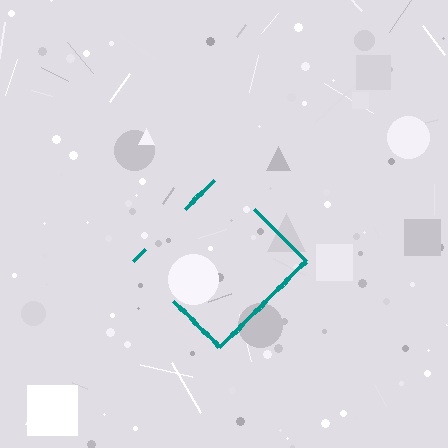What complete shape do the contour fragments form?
The contour fragments form a diamond.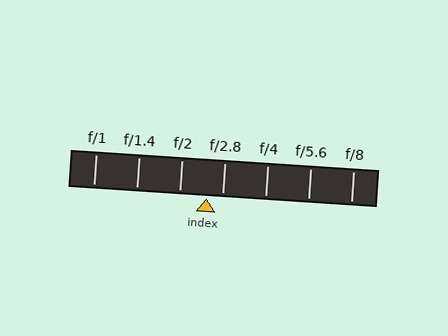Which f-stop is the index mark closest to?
The index mark is closest to f/2.8.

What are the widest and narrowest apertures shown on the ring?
The widest aperture shown is f/1 and the narrowest is f/8.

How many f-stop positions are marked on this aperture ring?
There are 7 f-stop positions marked.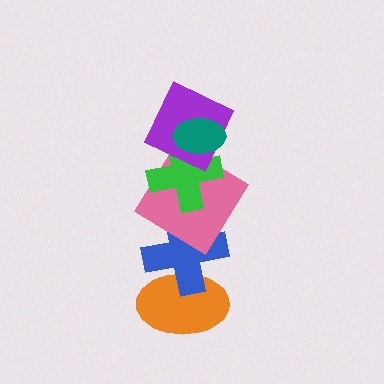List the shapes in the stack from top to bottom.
From top to bottom: the teal ellipse, the purple square, the green cross, the pink diamond, the blue cross, the orange ellipse.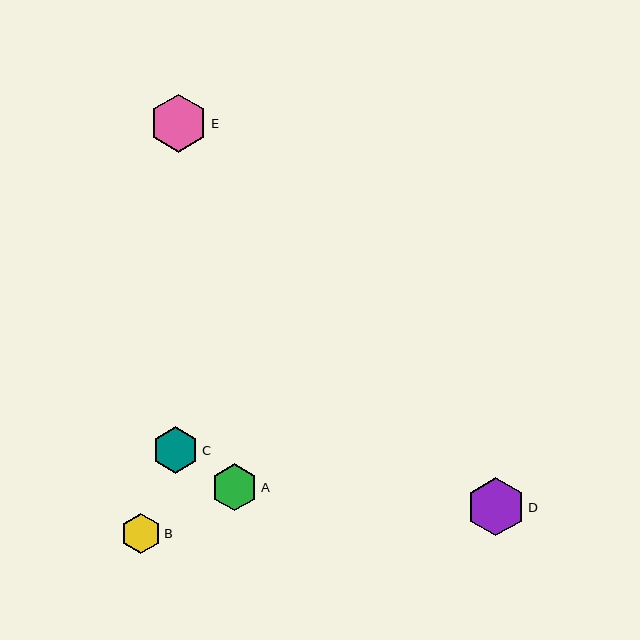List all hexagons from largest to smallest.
From largest to smallest: E, D, A, C, B.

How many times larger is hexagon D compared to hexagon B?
Hexagon D is approximately 1.5 times the size of hexagon B.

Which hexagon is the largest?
Hexagon E is the largest with a size of approximately 58 pixels.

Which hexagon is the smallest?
Hexagon B is the smallest with a size of approximately 39 pixels.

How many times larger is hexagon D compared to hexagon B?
Hexagon D is approximately 1.5 times the size of hexagon B.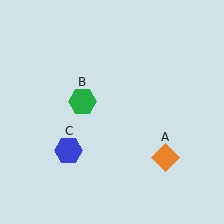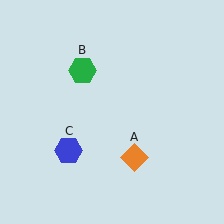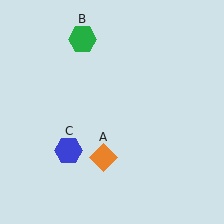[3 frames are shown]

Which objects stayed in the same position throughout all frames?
Blue hexagon (object C) remained stationary.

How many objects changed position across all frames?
2 objects changed position: orange diamond (object A), green hexagon (object B).